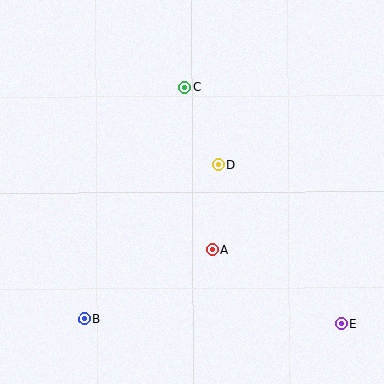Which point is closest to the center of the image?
Point D at (218, 165) is closest to the center.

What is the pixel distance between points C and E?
The distance between C and E is 284 pixels.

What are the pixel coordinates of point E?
Point E is at (341, 324).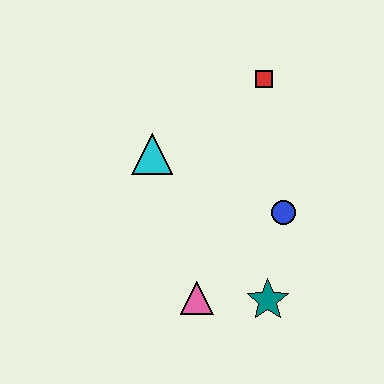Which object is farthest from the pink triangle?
The red square is farthest from the pink triangle.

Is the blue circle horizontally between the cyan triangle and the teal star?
No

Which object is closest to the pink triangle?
The teal star is closest to the pink triangle.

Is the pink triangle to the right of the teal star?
No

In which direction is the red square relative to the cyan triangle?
The red square is to the right of the cyan triangle.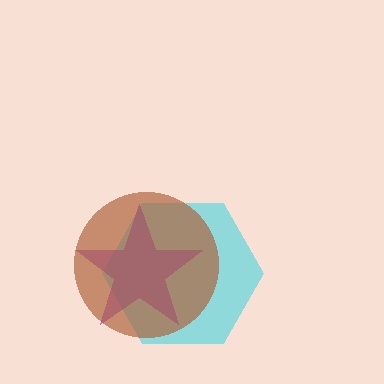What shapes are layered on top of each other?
The layered shapes are: a cyan hexagon, a purple star, a brown circle.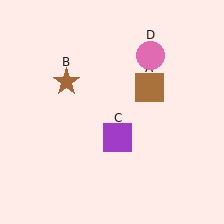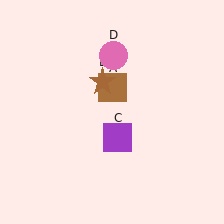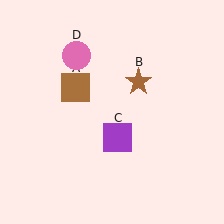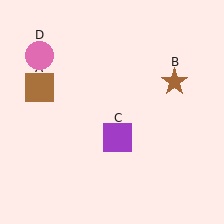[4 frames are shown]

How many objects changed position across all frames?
3 objects changed position: brown square (object A), brown star (object B), pink circle (object D).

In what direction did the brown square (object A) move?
The brown square (object A) moved left.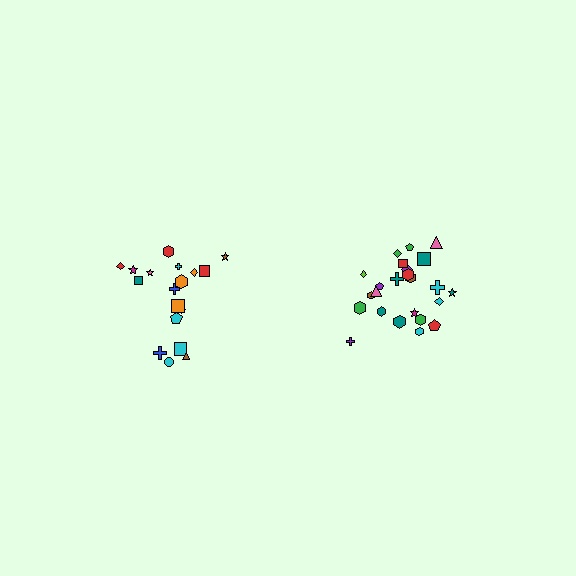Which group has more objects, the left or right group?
The right group.